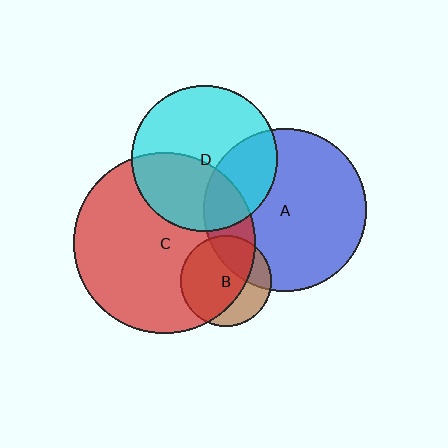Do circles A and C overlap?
Yes.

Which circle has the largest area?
Circle C (red).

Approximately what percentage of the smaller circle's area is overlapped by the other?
Approximately 20%.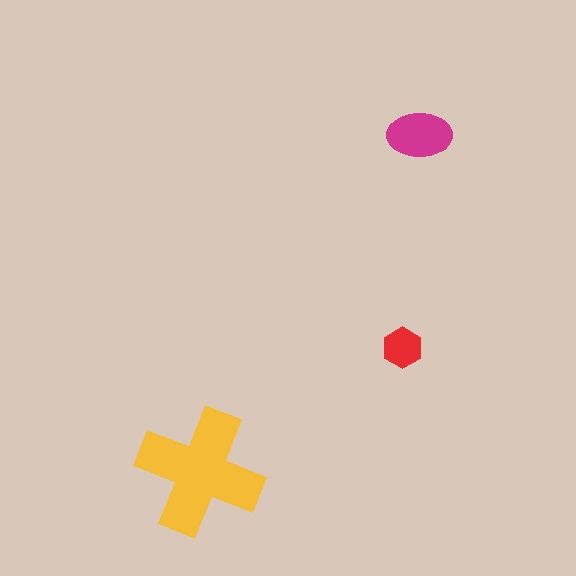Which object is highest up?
The magenta ellipse is topmost.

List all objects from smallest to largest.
The red hexagon, the magenta ellipse, the yellow cross.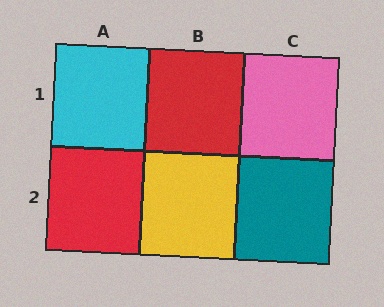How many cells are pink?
1 cell is pink.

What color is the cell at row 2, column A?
Red.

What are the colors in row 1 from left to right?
Cyan, red, pink.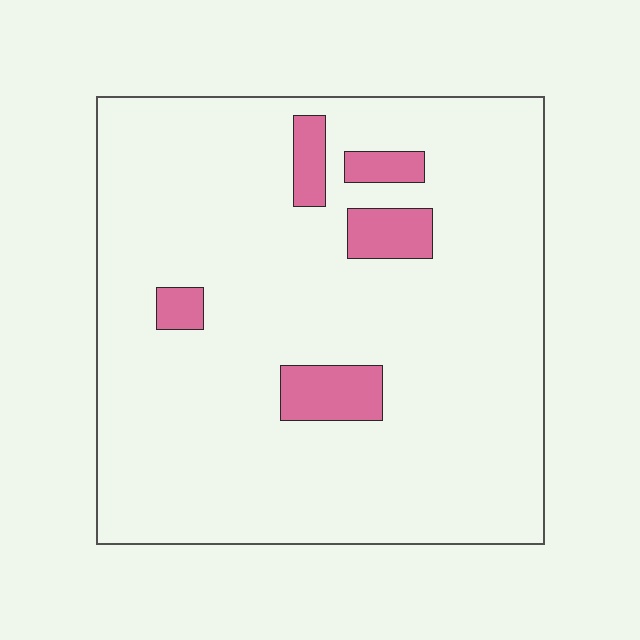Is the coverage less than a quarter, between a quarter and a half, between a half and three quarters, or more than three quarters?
Less than a quarter.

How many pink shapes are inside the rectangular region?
5.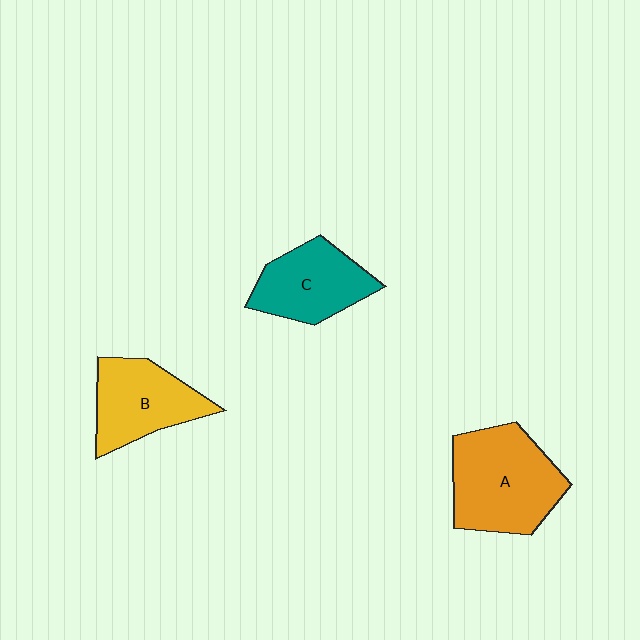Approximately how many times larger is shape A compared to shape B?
Approximately 1.3 times.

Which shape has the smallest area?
Shape C (teal).